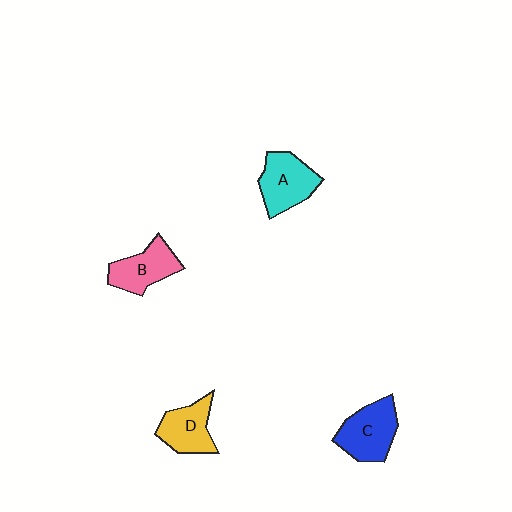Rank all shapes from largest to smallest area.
From largest to smallest: C (blue), A (cyan), B (pink), D (yellow).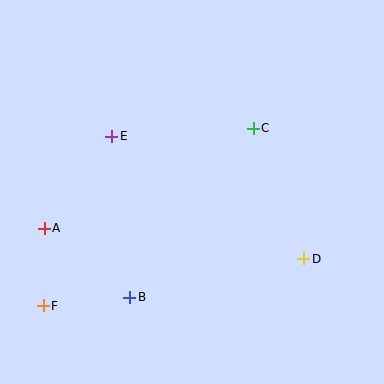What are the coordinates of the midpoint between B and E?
The midpoint between B and E is at (121, 217).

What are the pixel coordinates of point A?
Point A is at (44, 228).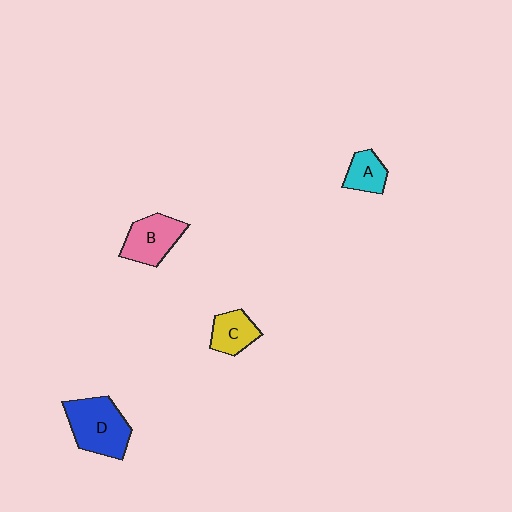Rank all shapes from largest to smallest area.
From largest to smallest: D (blue), B (pink), C (yellow), A (cyan).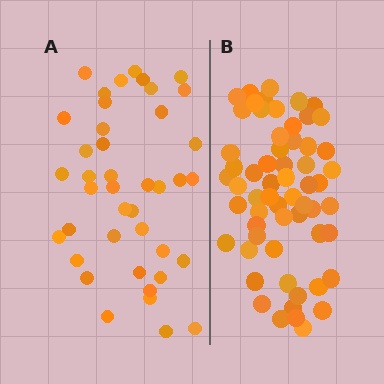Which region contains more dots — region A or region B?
Region B (the right region) has more dots.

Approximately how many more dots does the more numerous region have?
Region B has approximately 20 more dots than region A.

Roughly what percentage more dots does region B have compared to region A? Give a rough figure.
About 45% more.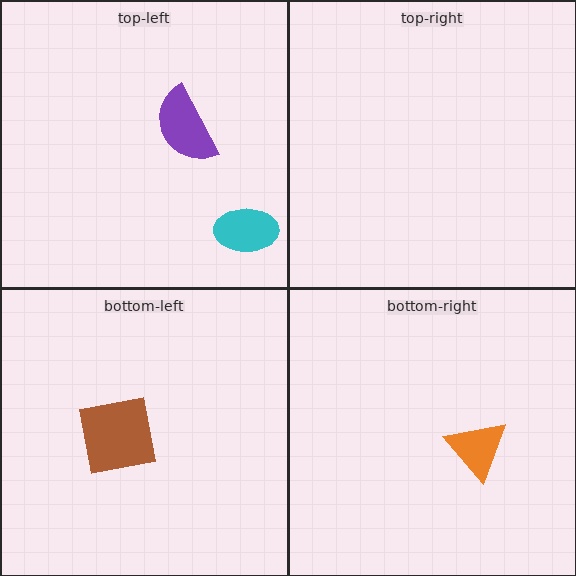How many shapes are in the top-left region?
2.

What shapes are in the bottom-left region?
The brown square.